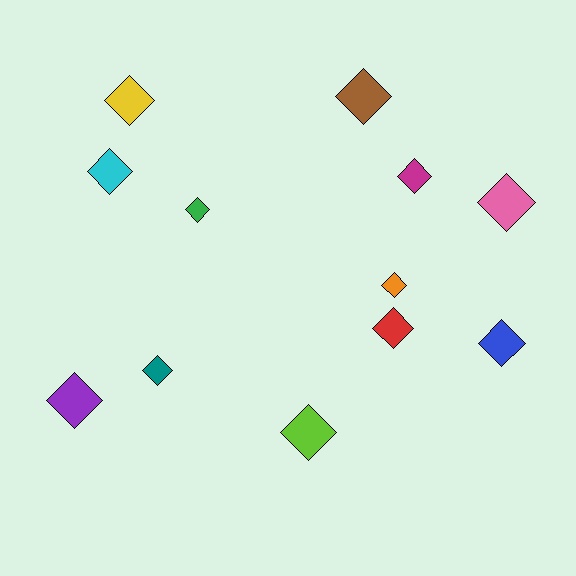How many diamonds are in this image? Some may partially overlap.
There are 12 diamonds.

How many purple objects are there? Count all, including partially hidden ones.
There is 1 purple object.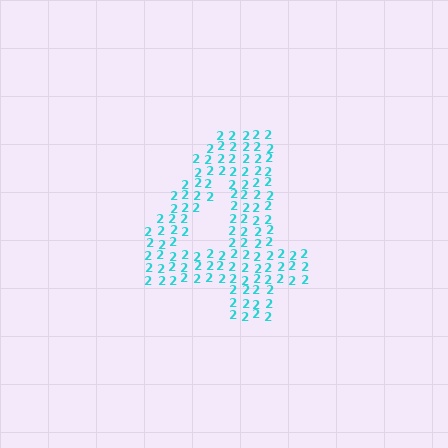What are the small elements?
The small elements are digit 2's.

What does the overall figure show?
The overall figure shows the digit 4.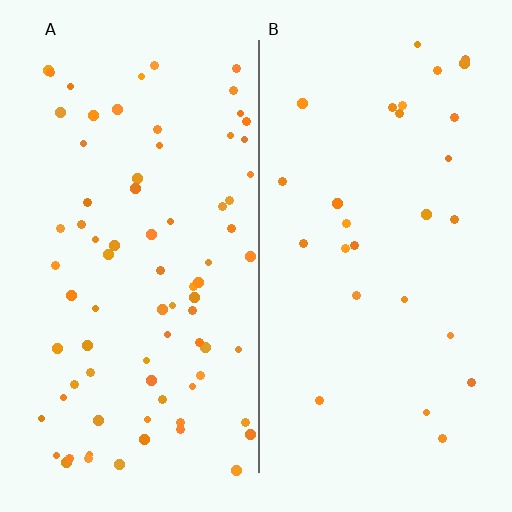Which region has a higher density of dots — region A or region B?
A (the left).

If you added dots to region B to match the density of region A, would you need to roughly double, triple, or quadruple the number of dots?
Approximately triple.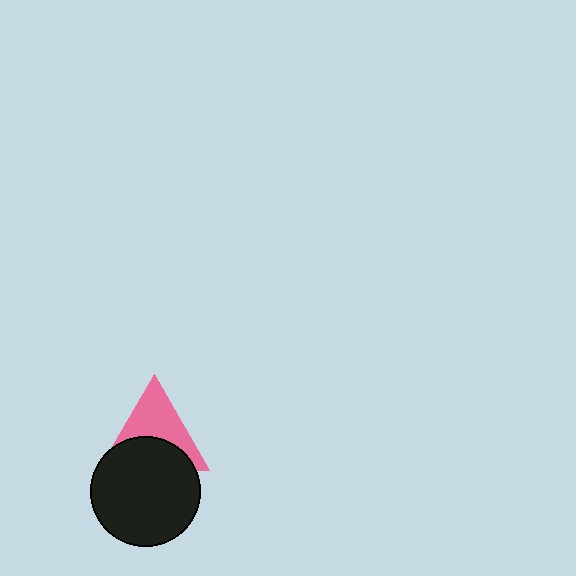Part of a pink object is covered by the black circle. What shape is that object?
It is a triangle.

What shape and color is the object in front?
The object in front is a black circle.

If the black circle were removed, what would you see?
You would see the complete pink triangle.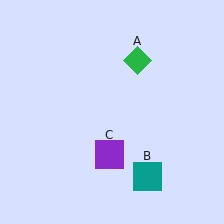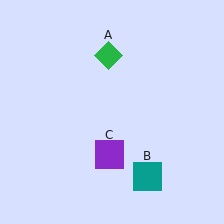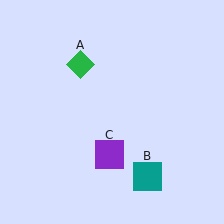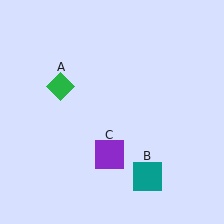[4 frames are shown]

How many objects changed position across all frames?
1 object changed position: green diamond (object A).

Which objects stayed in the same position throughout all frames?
Teal square (object B) and purple square (object C) remained stationary.